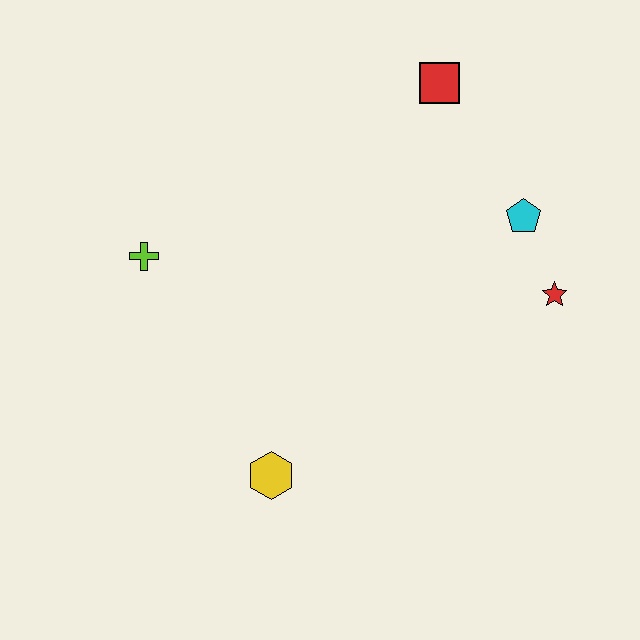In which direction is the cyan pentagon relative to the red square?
The cyan pentagon is below the red square.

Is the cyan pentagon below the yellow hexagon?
No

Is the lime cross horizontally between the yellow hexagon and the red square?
No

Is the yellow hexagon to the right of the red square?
No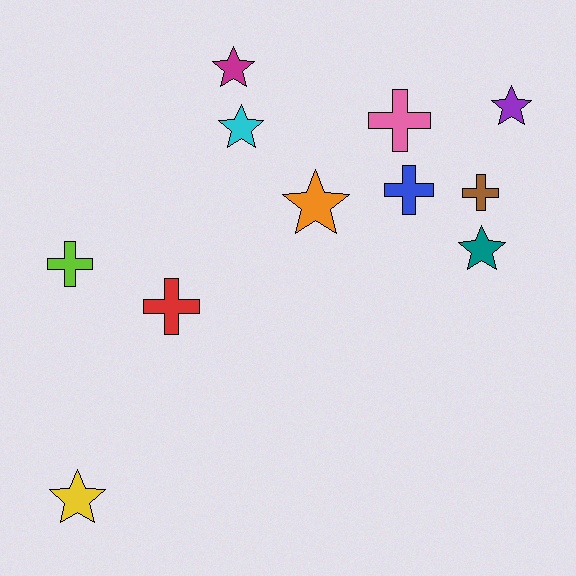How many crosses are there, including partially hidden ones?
There are 5 crosses.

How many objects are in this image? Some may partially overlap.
There are 11 objects.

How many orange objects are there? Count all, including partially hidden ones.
There is 1 orange object.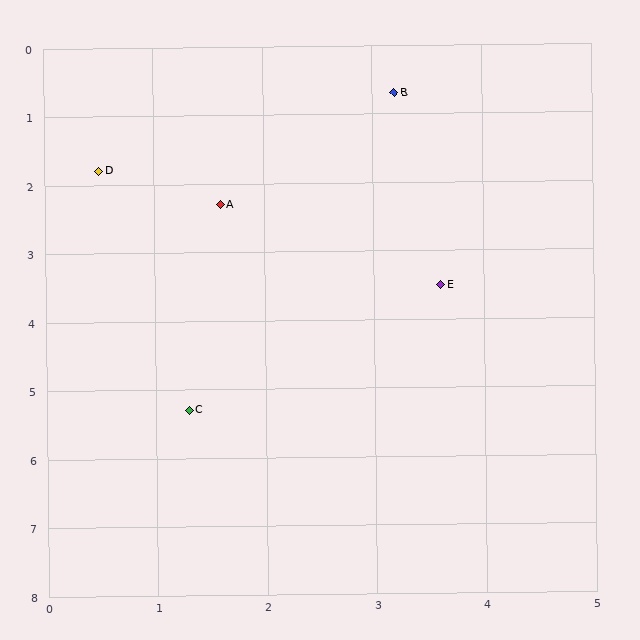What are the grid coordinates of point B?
Point B is at approximately (3.2, 0.7).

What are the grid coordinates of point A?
Point A is at approximately (1.6, 2.3).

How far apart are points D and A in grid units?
Points D and A are about 1.2 grid units apart.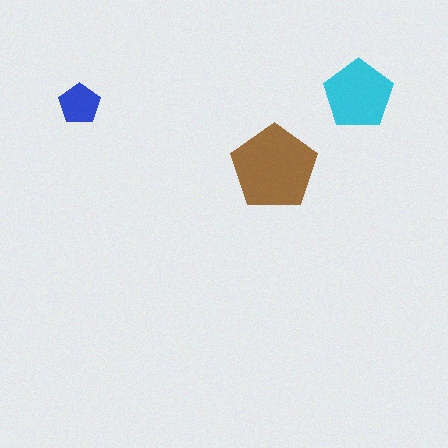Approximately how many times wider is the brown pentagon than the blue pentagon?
About 2 times wider.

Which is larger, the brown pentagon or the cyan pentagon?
The brown one.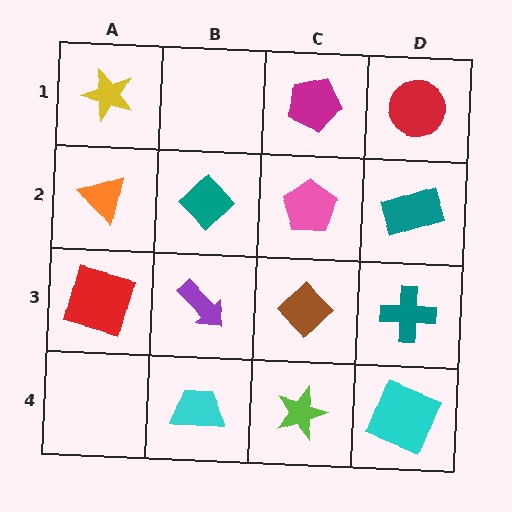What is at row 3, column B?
A purple arrow.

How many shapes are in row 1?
3 shapes.